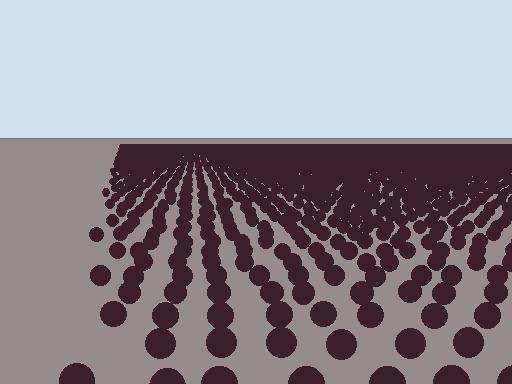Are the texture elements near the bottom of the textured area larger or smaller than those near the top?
Larger. Near the bottom, elements are closer to the viewer and appear at a bigger on-screen size.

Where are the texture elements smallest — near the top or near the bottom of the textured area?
Near the top.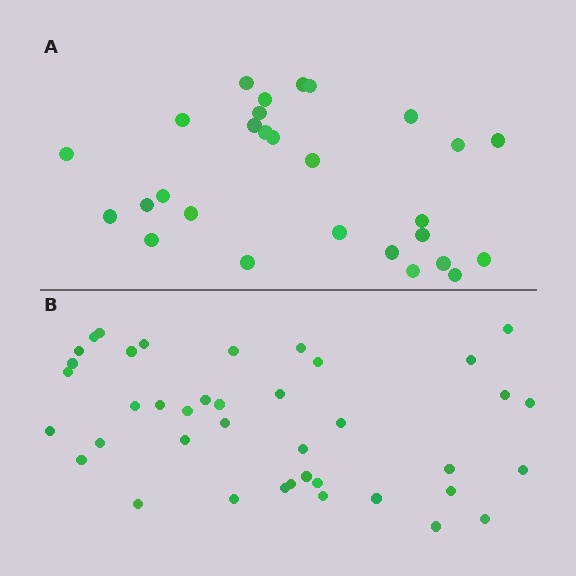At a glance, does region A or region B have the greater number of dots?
Region B (the bottom region) has more dots.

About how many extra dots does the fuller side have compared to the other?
Region B has roughly 12 or so more dots than region A.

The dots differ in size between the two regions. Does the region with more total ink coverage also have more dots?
No. Region A has more total ink coverage because its dots are larger, but region B actually contains more individual dots. Total area can be misleading — the number of items is what matters here.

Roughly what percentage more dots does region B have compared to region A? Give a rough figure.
About 45% more.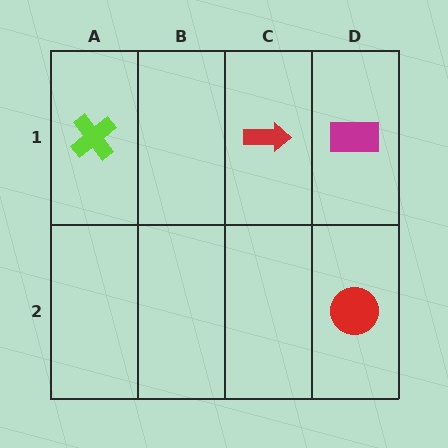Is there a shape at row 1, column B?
No, that cell is empty.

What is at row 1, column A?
A lime cross.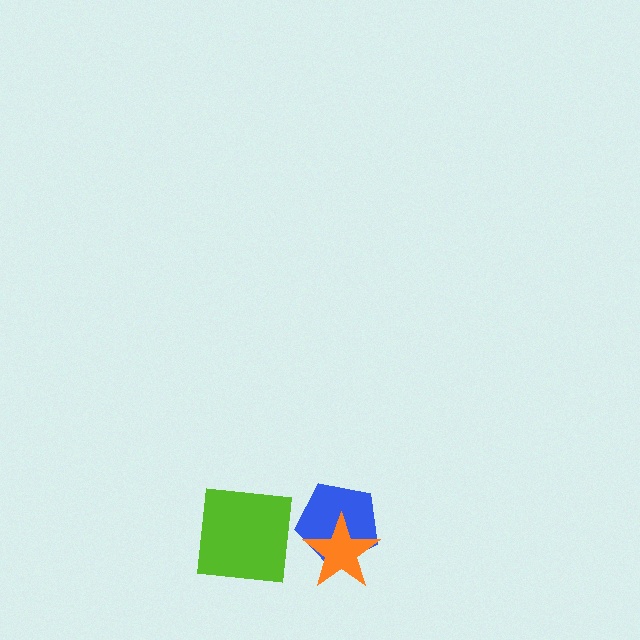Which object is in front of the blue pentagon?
The orange star is in front of the blue pentagon.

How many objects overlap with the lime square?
0 objects overlap with the lime square.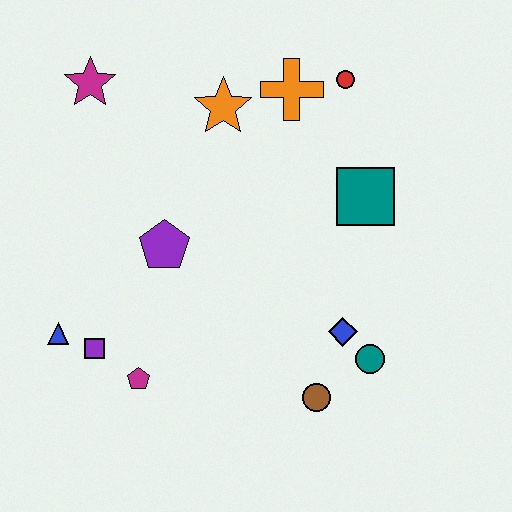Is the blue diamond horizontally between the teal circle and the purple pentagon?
Yes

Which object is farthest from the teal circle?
The magenta star is farthest from the teal circle.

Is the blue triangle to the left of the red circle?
Yes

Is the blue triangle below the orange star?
Yes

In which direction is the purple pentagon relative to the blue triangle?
The purple pentagon is to the right of the blue triangle.